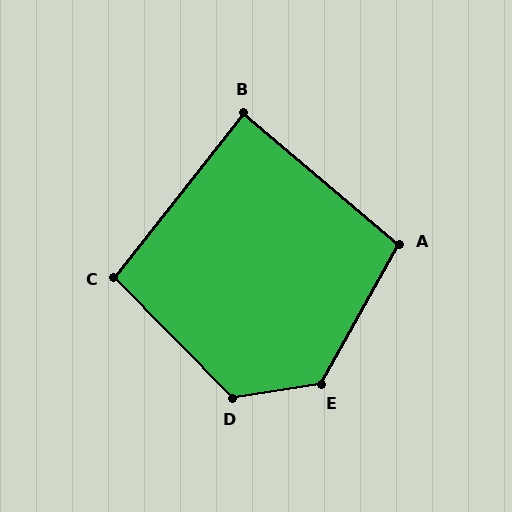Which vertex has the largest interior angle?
E, at approximately 128 degrees.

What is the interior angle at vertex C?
Approximately 97 degrees (obtuse).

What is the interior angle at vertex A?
Approximately 101 degrees (obtuse).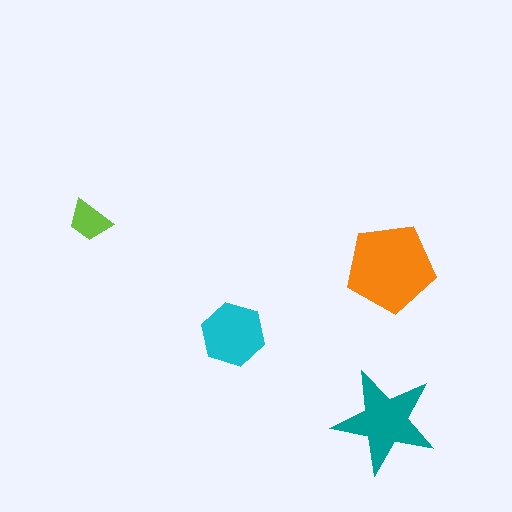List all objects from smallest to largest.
The lime trapezoid, the cyan hexagon, the teal star, the orange pentagon.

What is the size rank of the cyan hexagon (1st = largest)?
3rd.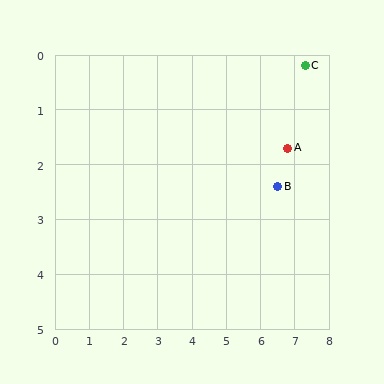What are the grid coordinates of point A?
Point A is at approximately (6.8, 1.7).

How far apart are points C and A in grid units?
Points C and A are about 1.6 grid units apart.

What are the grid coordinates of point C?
Point C is at approximately (7.3, 0.2).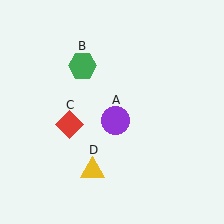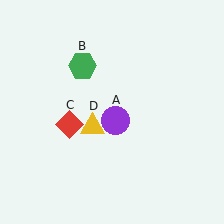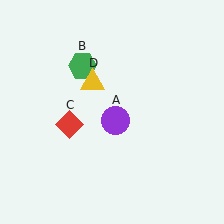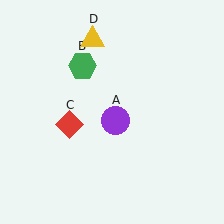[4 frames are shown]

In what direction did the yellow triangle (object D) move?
The yellow triangle (object D) moved up.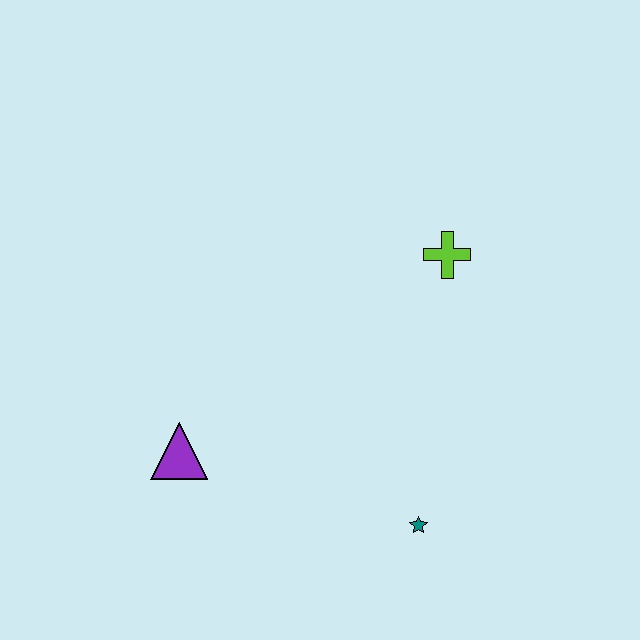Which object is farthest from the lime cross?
The purple triangle is farthest from the lime cross.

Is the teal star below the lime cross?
Yes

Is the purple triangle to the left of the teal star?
Yes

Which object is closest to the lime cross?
The teal star is closest to the lime cross.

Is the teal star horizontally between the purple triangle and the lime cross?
Yes